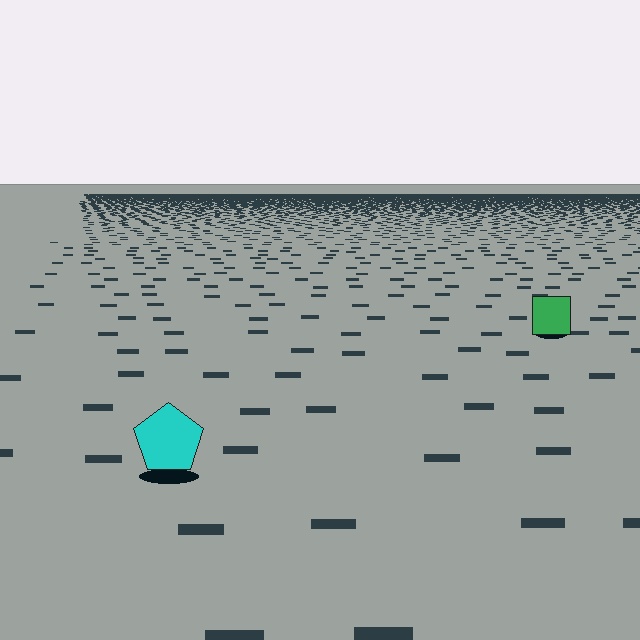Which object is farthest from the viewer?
The green square is farthest from the viewer. It appears smaller and the ground texture around it is denser.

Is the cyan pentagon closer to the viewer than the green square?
Yes. The cyan pentagon is closer — you can tell from the texture gradient: the ground texture is coarser near it.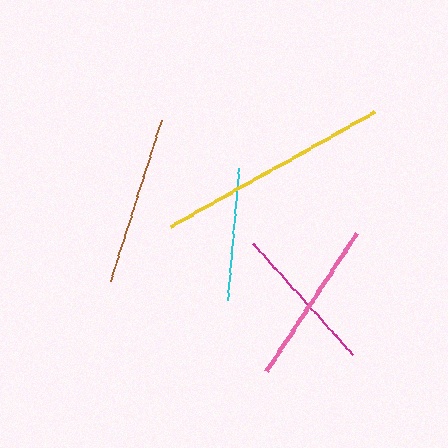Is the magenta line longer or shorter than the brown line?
The brown line is longer than the magenta line.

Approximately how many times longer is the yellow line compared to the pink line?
The yellow line is approximately 1.4 times the length of the pink line.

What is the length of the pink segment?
The pink segment is approximately 165 pixels long.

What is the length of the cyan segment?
The cyan segment is approximately 132 pixels long.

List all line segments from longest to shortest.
From longest to shortest: yellow, brown, pink, magenta, cyan.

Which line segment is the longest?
The yellow line is the longest at approximately 234 pixels.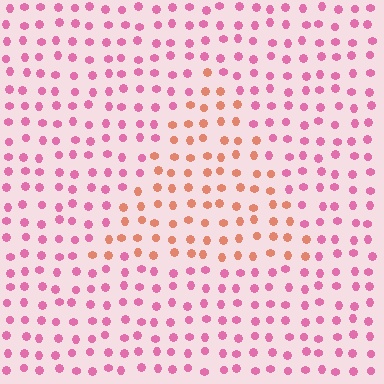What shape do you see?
I see a triangle.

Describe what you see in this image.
The image is filled with small pink elements in a uniform arrangement. A triangle-shaped region is visible where the elements are tinted to a slightly different hue, forming a subtle color boundary.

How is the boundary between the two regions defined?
The boundary is defined purely by a slight shift in hue (about 44 degrees). Spacing, size, and orientation are identical on both sides.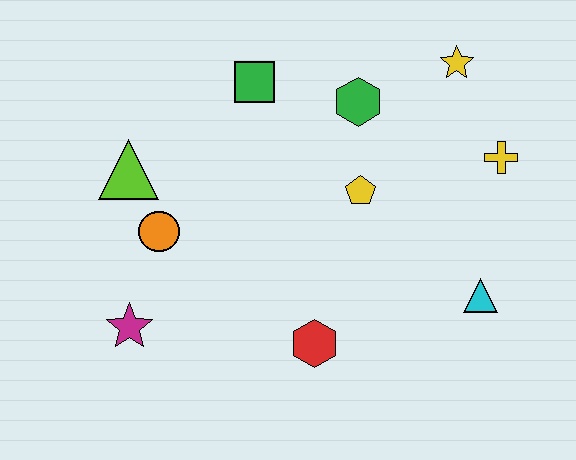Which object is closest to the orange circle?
The lime triangle is closest to the orange circle.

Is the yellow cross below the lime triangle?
No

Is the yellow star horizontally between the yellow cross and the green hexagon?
Yes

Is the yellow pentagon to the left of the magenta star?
No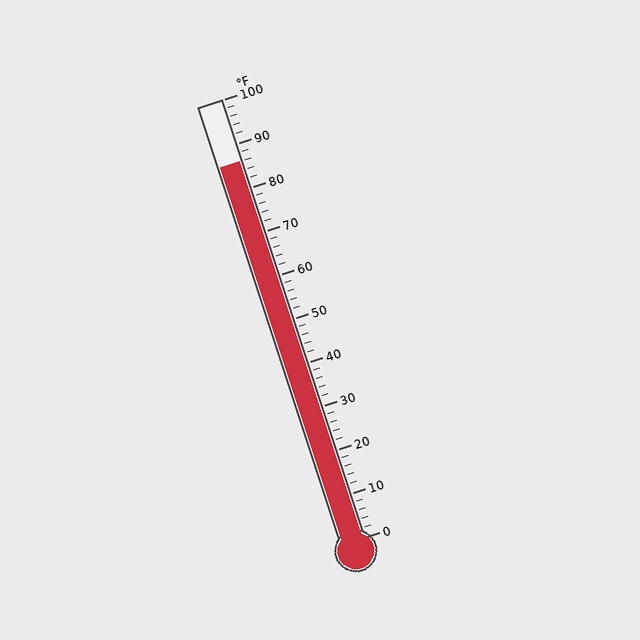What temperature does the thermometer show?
The thermometer shows approximately 86°F.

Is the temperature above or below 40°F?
The temperature is above 40°F.